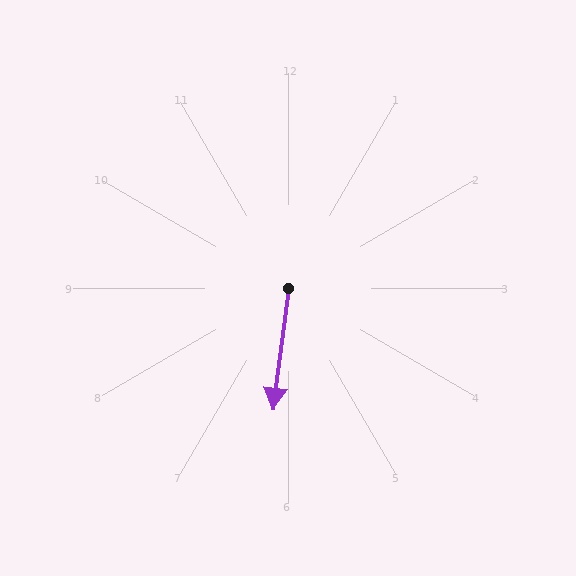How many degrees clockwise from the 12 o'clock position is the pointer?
Approximately 187 degrees.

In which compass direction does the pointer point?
South.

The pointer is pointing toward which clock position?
Roughly 6 o'clock.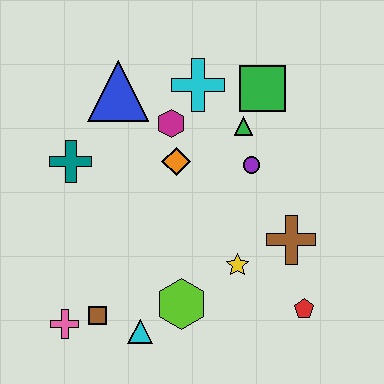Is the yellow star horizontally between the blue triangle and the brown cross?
Yes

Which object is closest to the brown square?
The pink cross is closest to the brown square.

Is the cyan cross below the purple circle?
No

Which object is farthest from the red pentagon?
The blue triangle is farthest from the red pentagon.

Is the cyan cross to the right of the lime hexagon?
Yes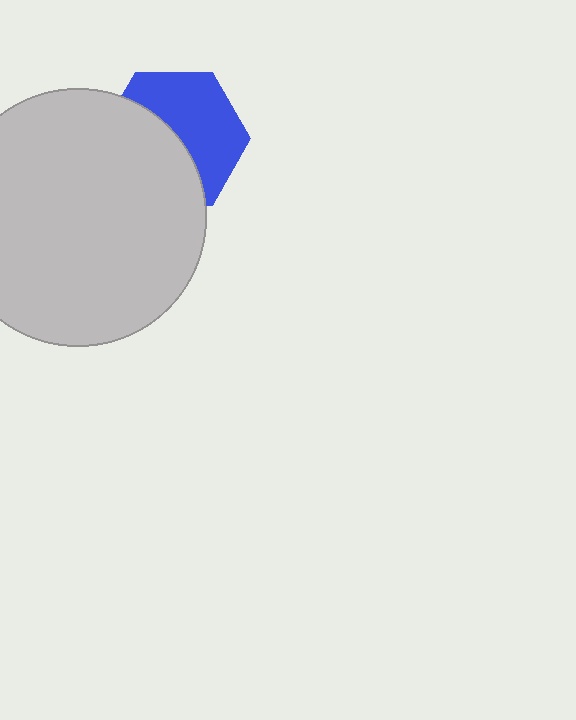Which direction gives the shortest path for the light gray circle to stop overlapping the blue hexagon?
Moving toward the lower-left gives the shortest separation.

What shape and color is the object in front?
The object in front is a light gray circle.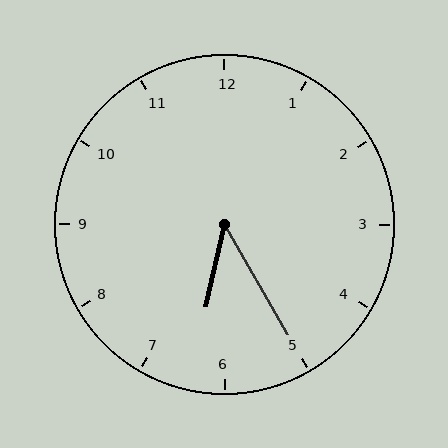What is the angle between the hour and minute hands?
Approximately 42 degrees.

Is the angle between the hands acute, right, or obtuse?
It is acute.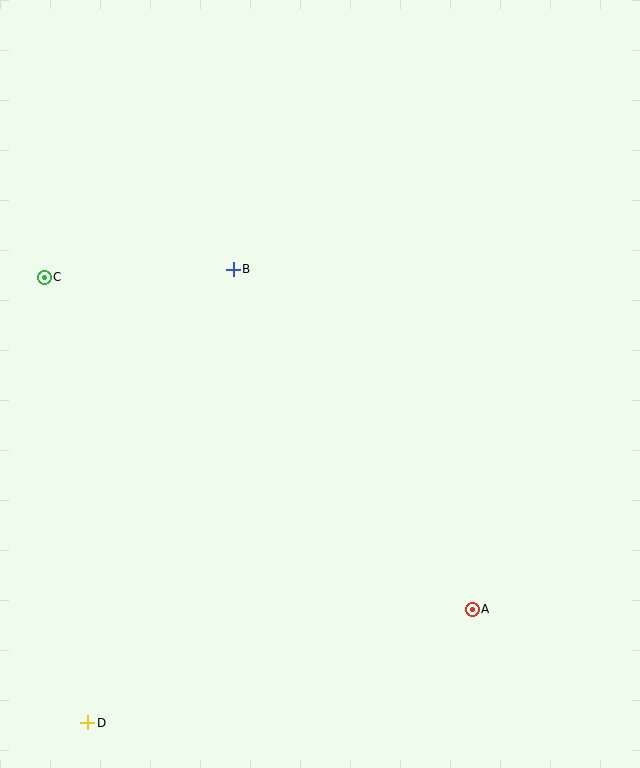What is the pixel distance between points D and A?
The distance between D and A is 401 pixels.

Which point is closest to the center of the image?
Point B at (233, 269) is closest to the center.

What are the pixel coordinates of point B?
Point B is at (233, 269).